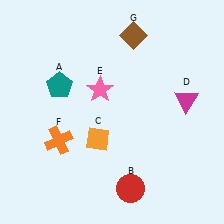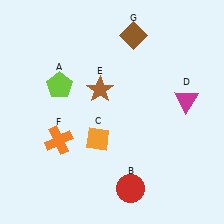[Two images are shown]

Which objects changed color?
A changed from teal to lime. E changed from pink to brown.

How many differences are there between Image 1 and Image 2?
There are 2 differences between the two images.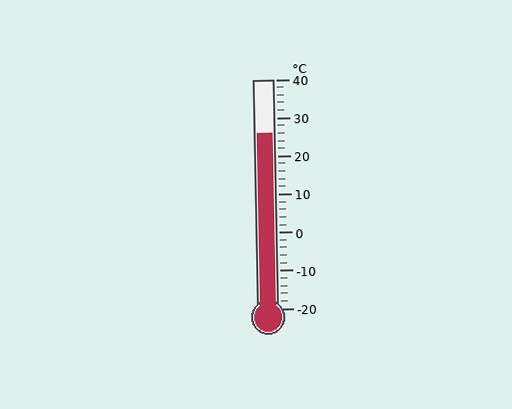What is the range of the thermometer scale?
The thermometer scale ranges from -20°C to 40°C.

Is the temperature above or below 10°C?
The temperature is above 10°C.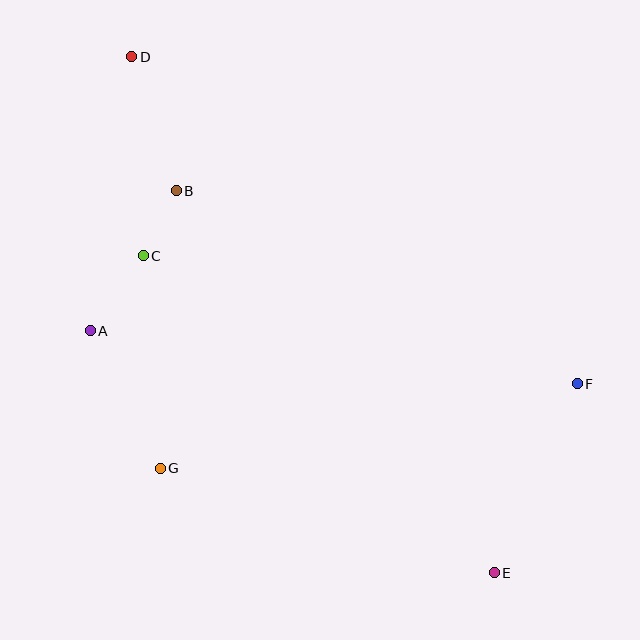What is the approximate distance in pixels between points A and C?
The distance between A and C is approximately 92 pixels.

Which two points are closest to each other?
Points B and C are closest to each other.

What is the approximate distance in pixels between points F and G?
The distance between F and G is approximately 425 pixels.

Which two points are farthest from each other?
Points D and E are farthest from each other.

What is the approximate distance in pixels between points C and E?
The distance between C and E is approximately 473 pixels.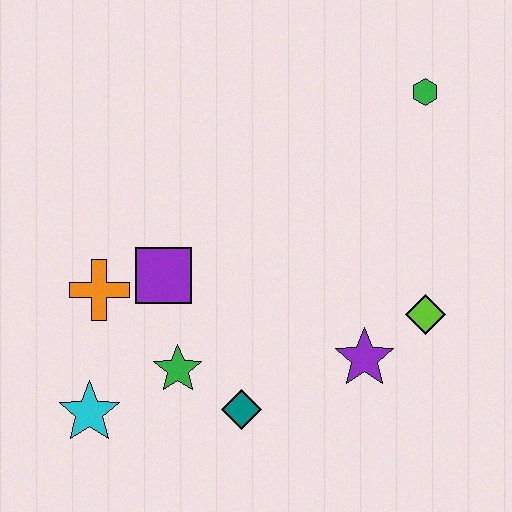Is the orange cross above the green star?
Yes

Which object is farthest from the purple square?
The green hexagon is farthest from the purple square.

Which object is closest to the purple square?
The orange cross is closest to the purple square.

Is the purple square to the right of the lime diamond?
No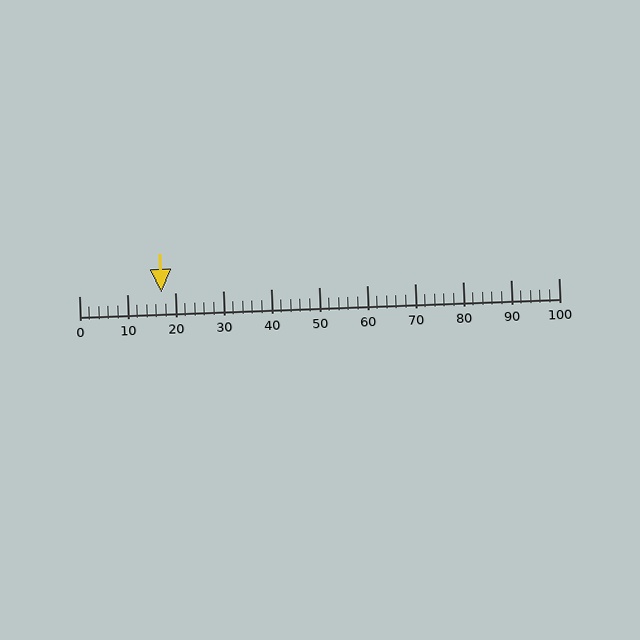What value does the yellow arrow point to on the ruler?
The yellow arrow points to approximately 17.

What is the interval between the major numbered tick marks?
The major tick marks are spaced 10 units apart.